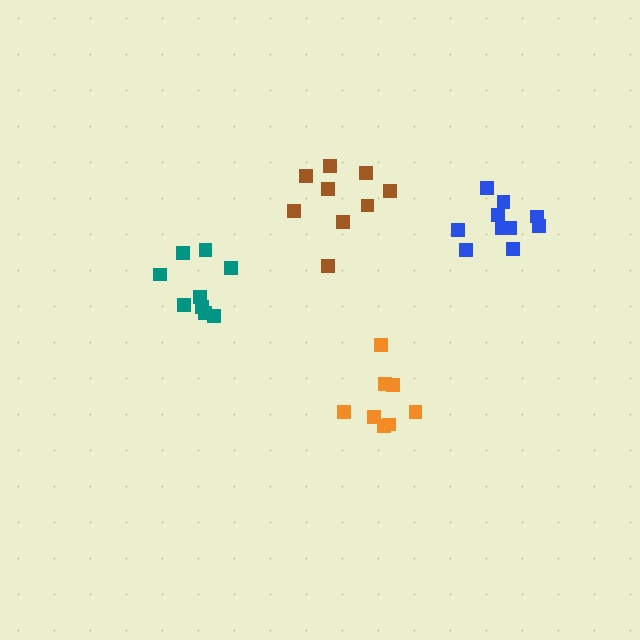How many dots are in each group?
Group 1: 9 dots, Group 2: 10 dots, Group 3: 9 dots, Group 4: 8 dots (36 total).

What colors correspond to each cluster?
The clusters are colored: teal, blue, brown, orange.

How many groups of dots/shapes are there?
There are 4 groups.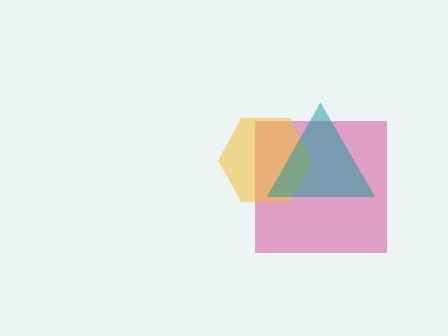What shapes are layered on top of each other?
The layered shapes are: a pink square, a yellow hexagon, a teal triangle.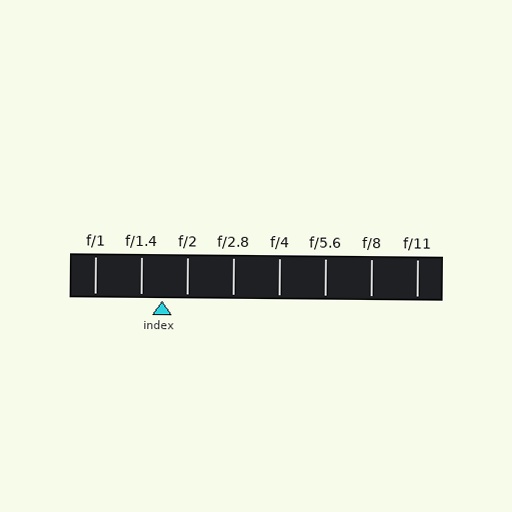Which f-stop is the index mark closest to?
The index mark is closest to f/1.4.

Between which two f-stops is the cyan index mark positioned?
The index mark is between f/1.4 and f/2.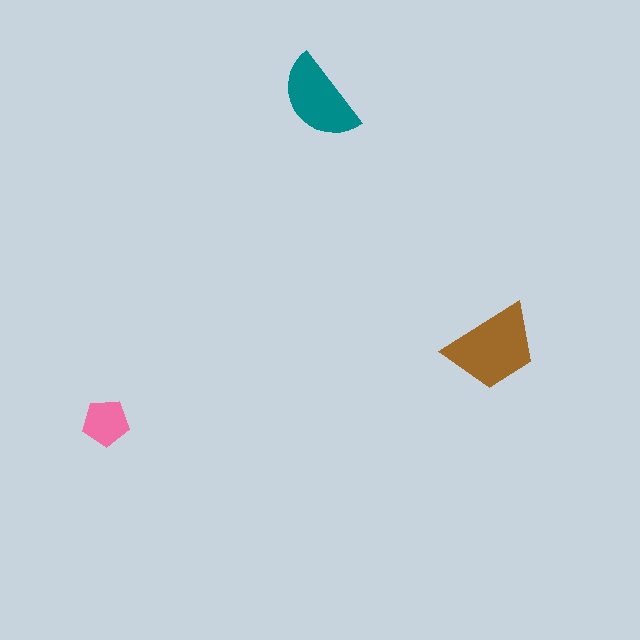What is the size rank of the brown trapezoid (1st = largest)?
1st.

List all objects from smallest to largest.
The pink pentagon, the teal semicircle, the brown trapezoid.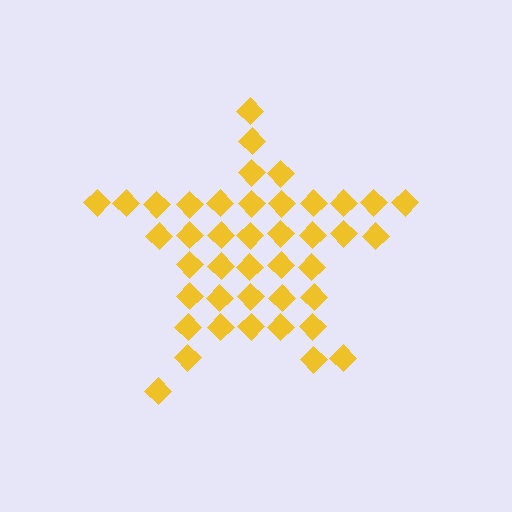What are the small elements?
The small elements are diamonds.